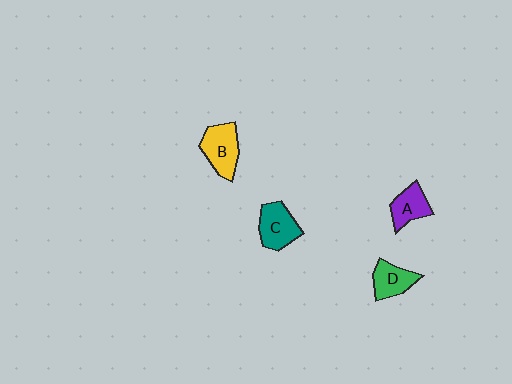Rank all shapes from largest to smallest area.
From largest to smallest: B (yellow), C (teal), A (purple), D (green).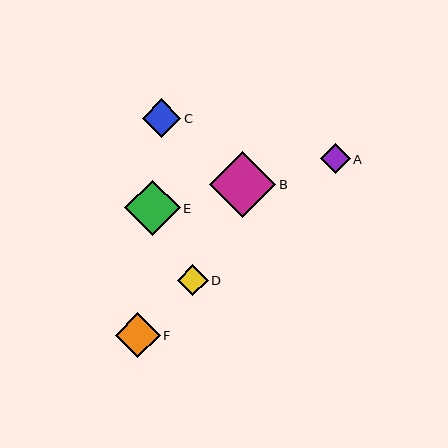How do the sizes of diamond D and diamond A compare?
Diamond D and diamond A are approximately the same size.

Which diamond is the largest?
Diamond B is the largest with a size of approximately 66 pixels.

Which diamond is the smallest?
Diamond A is the smallest with a size of approximately 30 pixels.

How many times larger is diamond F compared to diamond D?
Diamond F is approximately 1.5 times the size of diamond D.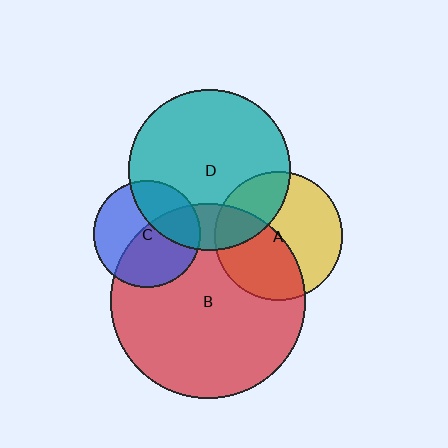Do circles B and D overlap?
Yes.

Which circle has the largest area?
Circle B (red).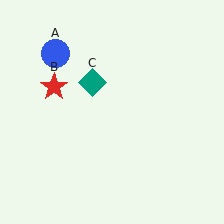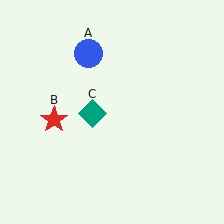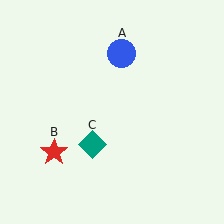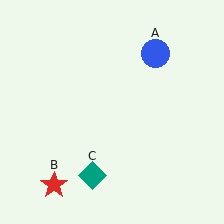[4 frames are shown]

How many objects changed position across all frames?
3 objects changed position: blue circle (object A), red star (object B), teal diamond (object C).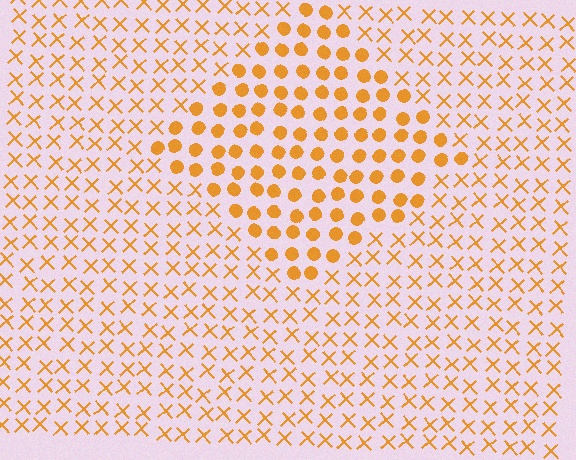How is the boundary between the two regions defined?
The boundary is defined by a change in element shape: circles inside vs. X marks outside. All elements share the same color and spacing.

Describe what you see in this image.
The image is filled with small orange elements arranged in a uniform grid. A diamond-shaped region contains circles, while the surrounding area contains X marks. The boundary is defined purely by the change in element shape.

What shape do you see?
I see a diamond.